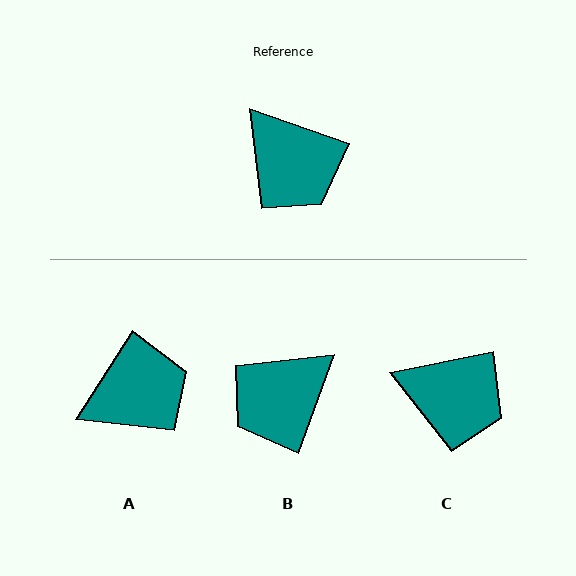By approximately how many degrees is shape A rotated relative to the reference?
Approximately 76 degrees counter-clockwise.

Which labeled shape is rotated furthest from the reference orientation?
B, about 91 degrees away.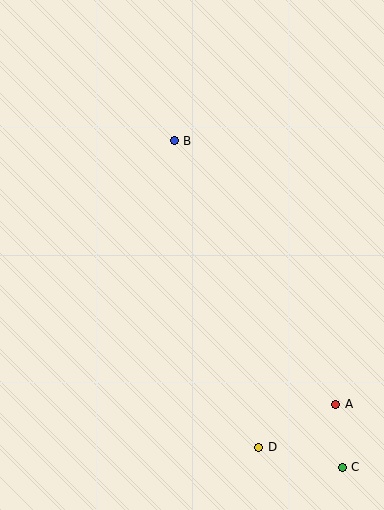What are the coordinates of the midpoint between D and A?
The midpoint between D and A is at (297, 426).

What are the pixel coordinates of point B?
Point B is at (174, 141).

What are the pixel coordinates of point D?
Point D is at (259, 447).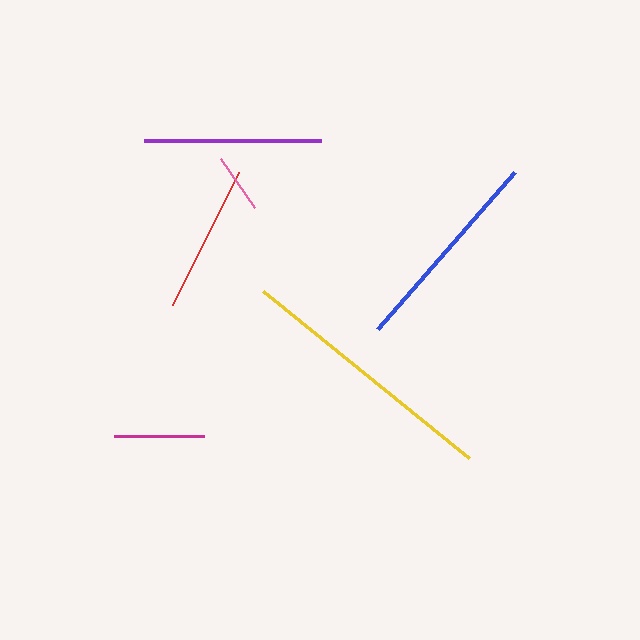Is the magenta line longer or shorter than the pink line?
The magenta line is longer than the pink line.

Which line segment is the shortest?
The pink line is the shortest at approximately 60 pixels.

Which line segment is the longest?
The yellow line is the longest at approximately 265 pixels.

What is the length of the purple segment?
The purple segment is approximately 177 pixels long.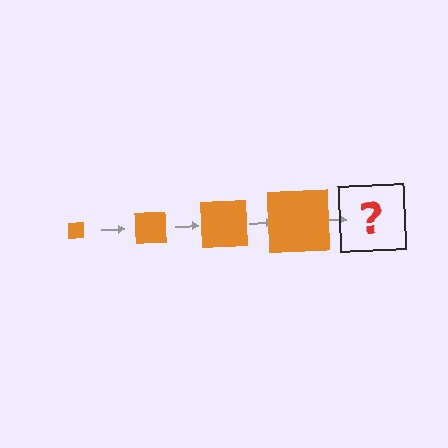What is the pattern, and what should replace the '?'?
The pattern is that the square gets progressively larger each step. The '?' should be an orange square, larger than the previous one.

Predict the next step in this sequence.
The next step is an orange square, larger than the previous one.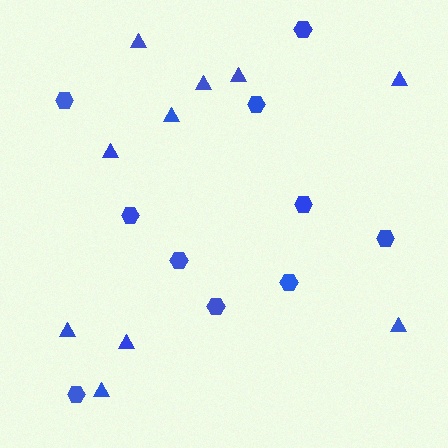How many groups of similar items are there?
There are 2 groups: one group of hexagons (10) and one group of triangles (10).